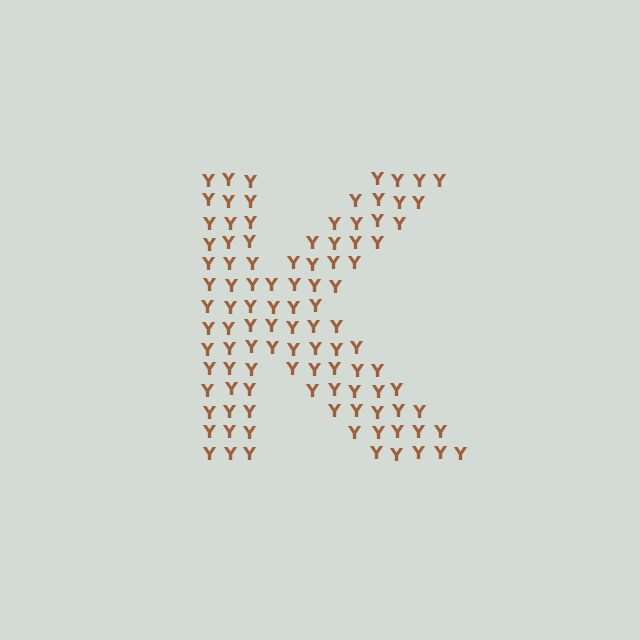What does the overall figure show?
The overall figure shows the letter K.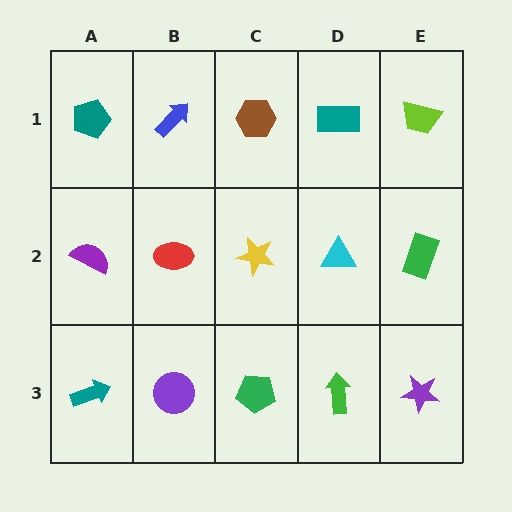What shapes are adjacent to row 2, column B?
A blue arrow (row 1, column B), a purple circle (row 3, column B), a purple semicircle (row 2, column A), a yellow star (row 2, column C).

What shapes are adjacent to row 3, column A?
A purple semicircle (row 2, column A), a purple circle (row 3, column B).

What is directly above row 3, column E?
A green rectangle.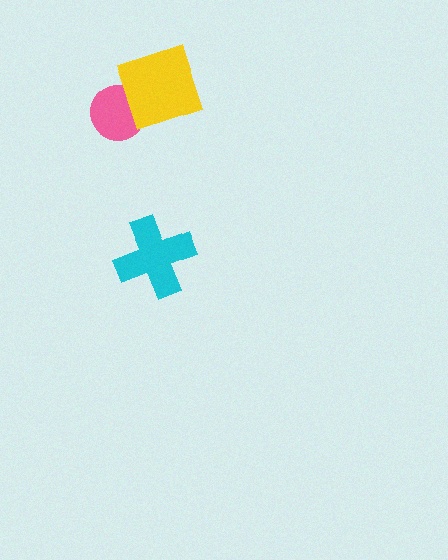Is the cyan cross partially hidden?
No, no other shape covers it.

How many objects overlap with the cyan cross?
0 objects overlap with the cyan cross.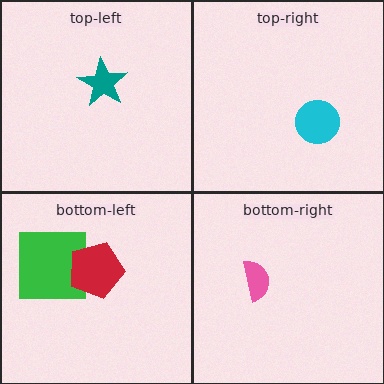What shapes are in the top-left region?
The teal star.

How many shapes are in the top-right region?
1.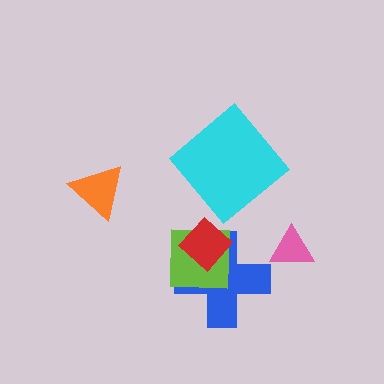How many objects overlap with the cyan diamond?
0 objects overlap with the cyan diamond.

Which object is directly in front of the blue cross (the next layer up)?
The lime square is directly in front of the blue cross.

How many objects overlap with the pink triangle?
0 objects overlap with the pink triangle.